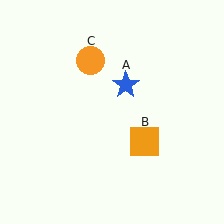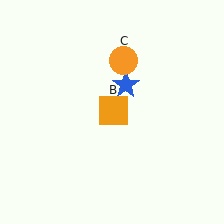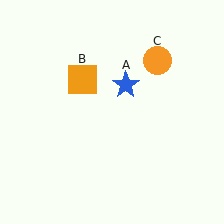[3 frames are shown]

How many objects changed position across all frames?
2 objects changed position: orange square (object B), orange circle (object C).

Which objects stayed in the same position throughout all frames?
Blue star (object A) remained stationary.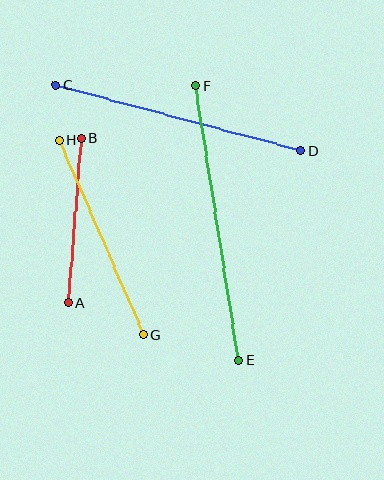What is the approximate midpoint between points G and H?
The midpoint is at approximately (101, 237) pixels.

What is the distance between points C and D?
The distance is approximately 253 pixels.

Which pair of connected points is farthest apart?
Points E and F are farthest apart.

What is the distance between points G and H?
The distance is approximately 213 pixels.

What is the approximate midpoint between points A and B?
The midpoint is at approximately (75, 220) pixels.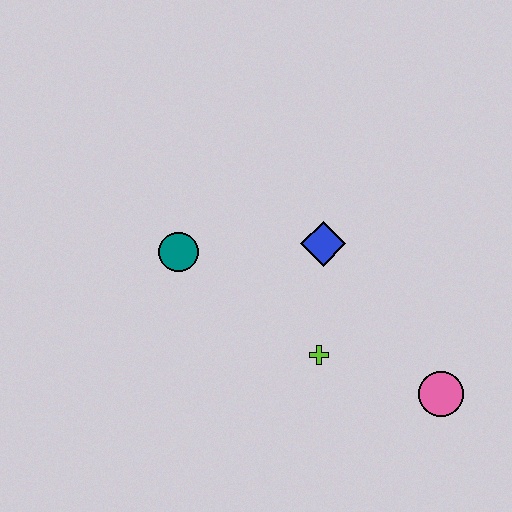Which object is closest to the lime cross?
The blue diamond is closest to the lime cross.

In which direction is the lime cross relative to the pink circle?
The lime cross is to the left of the pink circle.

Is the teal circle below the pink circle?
No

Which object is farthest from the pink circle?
The teal circle is farthest from the pink circle.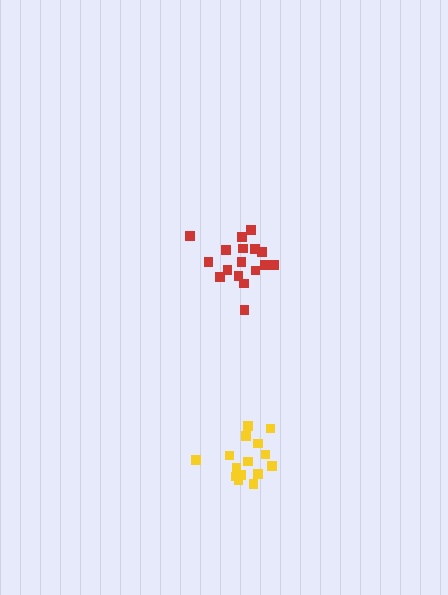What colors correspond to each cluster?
The clusters are colored: yellow, red.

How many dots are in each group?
Group 1: 15 dots, Group 2: 17 dots (32 total).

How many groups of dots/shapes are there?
There are 2 groups.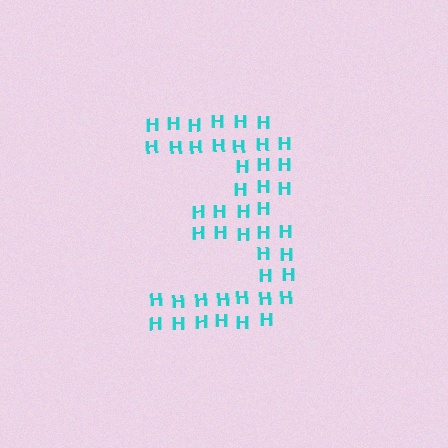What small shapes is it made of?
It is made of small letter H's.